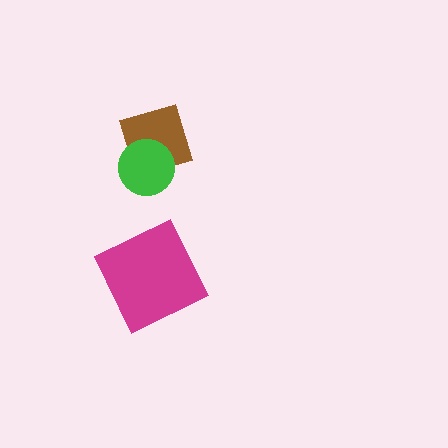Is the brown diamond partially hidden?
Yes, it is partially covered by another shape.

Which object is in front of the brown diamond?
The green circle is in front of the brown diamond.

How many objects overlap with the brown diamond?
1 object overlaps with the brown diamond.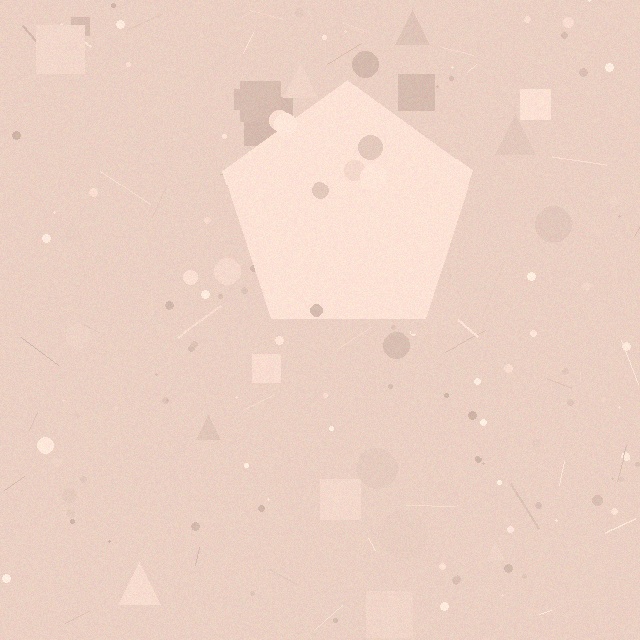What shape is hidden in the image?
A pentagon is hidden in the image.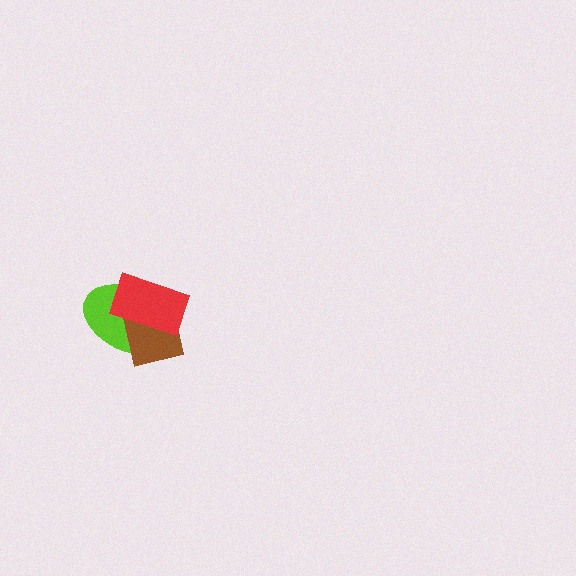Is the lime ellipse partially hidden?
Yes, it is partially covered by another shape.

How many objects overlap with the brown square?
2 objects overlap with the brown square.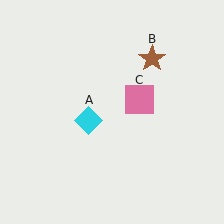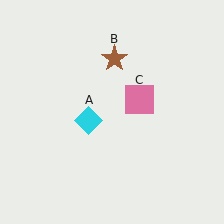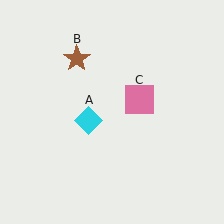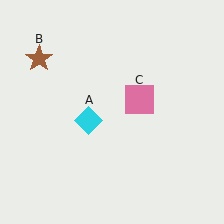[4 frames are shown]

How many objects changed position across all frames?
1 object changed position: brown star (object B).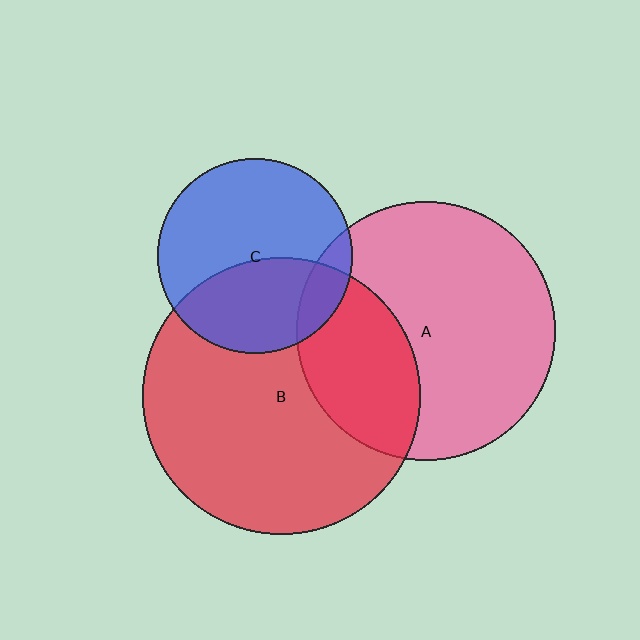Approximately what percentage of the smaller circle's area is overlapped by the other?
Approximately 40%.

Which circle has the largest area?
Circle B (red).